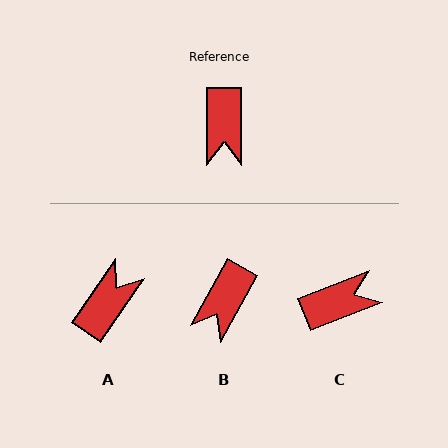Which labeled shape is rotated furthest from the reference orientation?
A, about 145 degrees away.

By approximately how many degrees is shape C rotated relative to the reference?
Approximately 111 degrees counter-clockwise.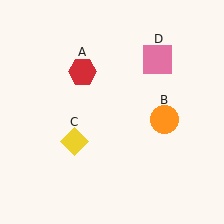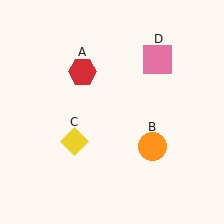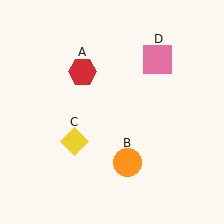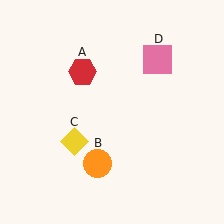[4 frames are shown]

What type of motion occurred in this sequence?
The orange circle (object B) rotated clockwise around the center of the scene.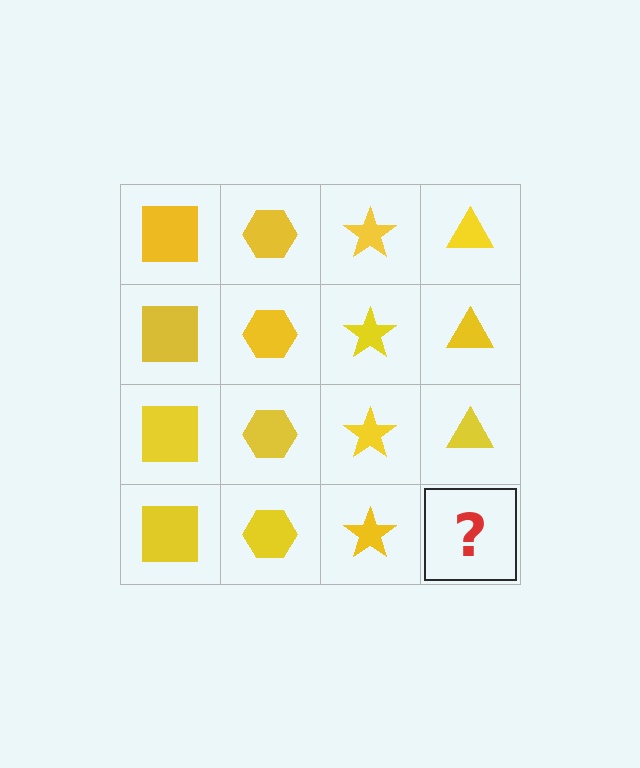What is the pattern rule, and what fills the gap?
The rule is that each column has a consistent shape. The gap should be filled with a yellow triangle.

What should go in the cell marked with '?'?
The missing cell should contain a yellow triangle.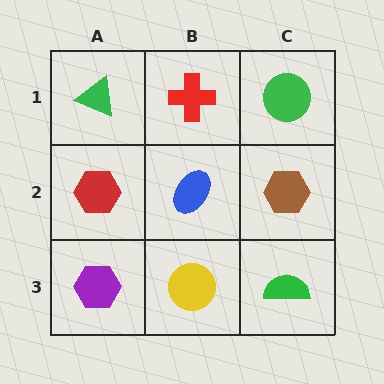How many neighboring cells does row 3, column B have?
3.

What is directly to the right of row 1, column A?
A red cross.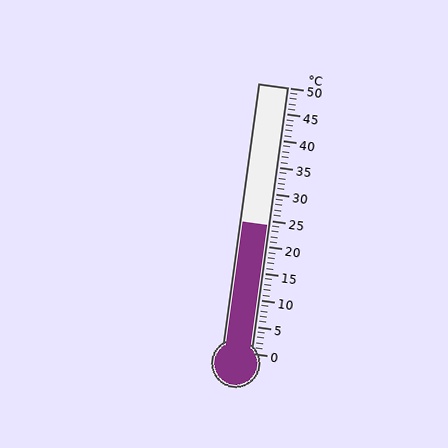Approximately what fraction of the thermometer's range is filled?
The thermometer is filled to approximately 50% of its range.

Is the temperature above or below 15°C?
The temperature is above 15°C.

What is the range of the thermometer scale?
The thermometer scale ranges from 0°C to 50°C.